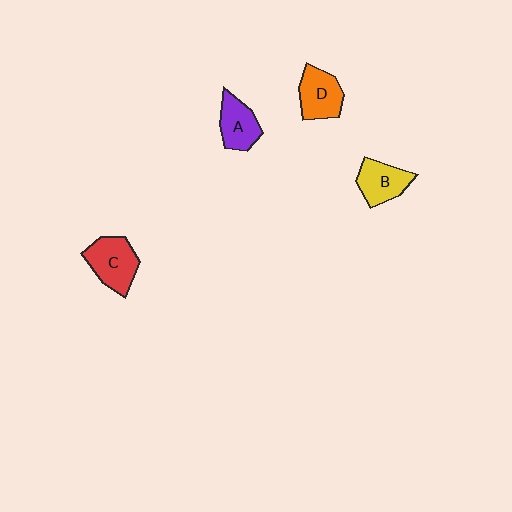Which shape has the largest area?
Shape C (red).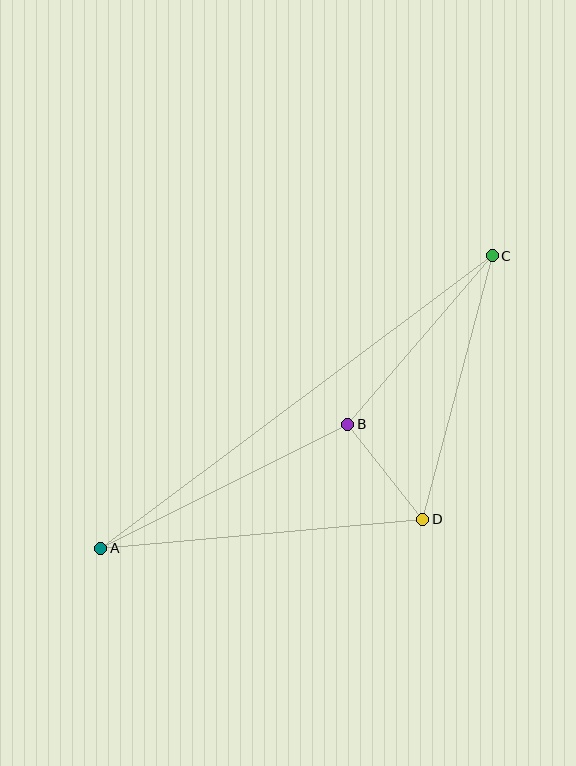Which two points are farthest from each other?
Points A and C are farthest from each other.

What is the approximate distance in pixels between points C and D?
The distance between C and D is approximately 273 pixels.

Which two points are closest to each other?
Points B and D are closest to each other.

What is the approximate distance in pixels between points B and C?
The distance between B and C is approximately 222 pixels.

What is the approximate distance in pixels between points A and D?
The distance between A and D is approximately 323 pixels.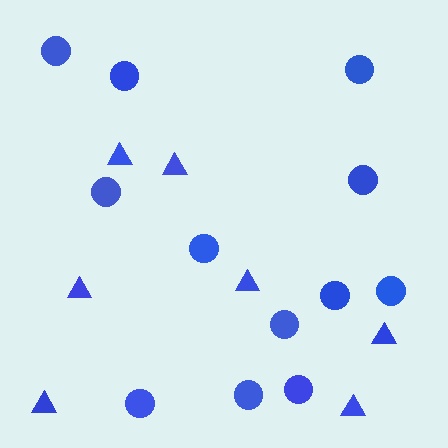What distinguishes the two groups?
There are 2 groups: one group of circles (12) and one group of triangles (7).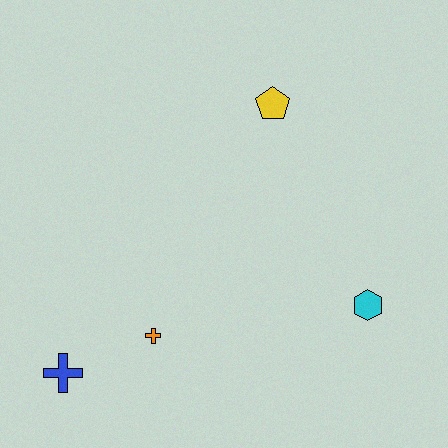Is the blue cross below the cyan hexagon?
Yes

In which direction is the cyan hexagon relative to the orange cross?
The cyan hexagon is to the right of the orange cross.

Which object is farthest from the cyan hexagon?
The blue cross is farthest from the cyan hexagon.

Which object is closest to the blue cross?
The orange cross is closest to the blue cross.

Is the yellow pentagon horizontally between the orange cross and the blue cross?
No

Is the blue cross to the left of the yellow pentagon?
Yes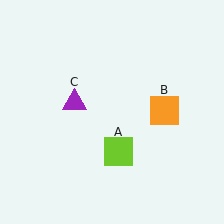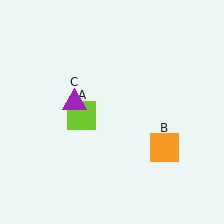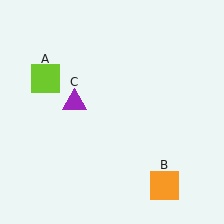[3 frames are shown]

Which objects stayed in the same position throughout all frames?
Purple triangle (object C) remained stationary.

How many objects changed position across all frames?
2 objects changed position: lime square (object A), orange square (object B).